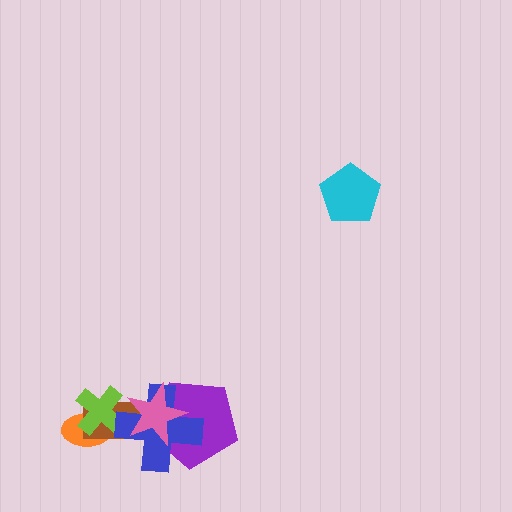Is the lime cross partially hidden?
Yes, it is partially covered by another shape.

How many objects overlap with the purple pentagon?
2 objects overlap with the purple pentagon.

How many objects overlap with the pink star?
3 objects overlap with the pink star.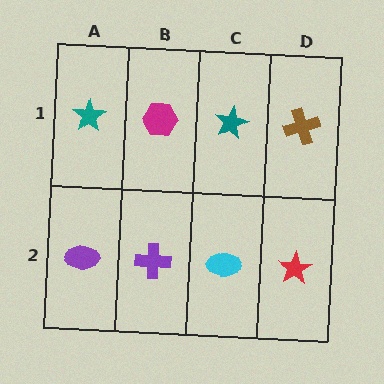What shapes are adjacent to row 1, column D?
A red star (row 2, column D), a teal star (row 1, column C).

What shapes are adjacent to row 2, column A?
A teal star (row 1, column A), a purple cross (row 2, column B).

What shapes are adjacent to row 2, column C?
A teal star (row 1, column C), a purple cross (row 2, column B), a red star (row 2, column D).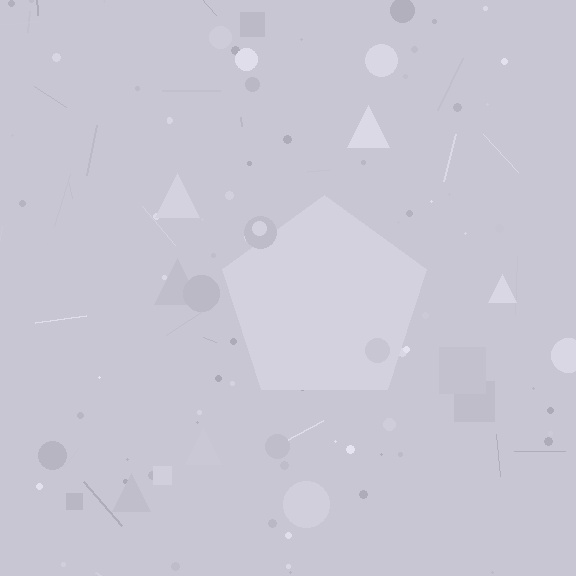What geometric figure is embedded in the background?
A pentagon is embedded in the background.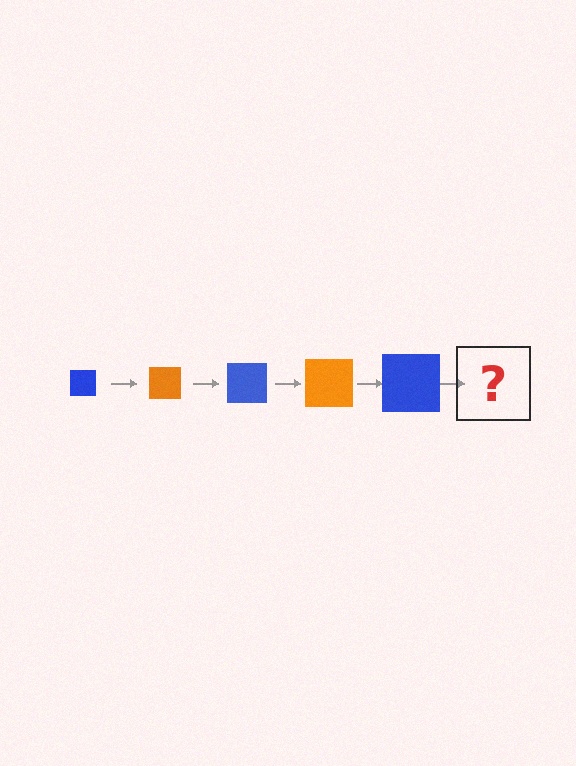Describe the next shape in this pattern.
It should be an orange square, larger than the previous one.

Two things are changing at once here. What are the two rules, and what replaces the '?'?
The two rules are that the square grows larger each step and the color cycles through blue and orange. The '?' should be an orange square, larger than the previous one.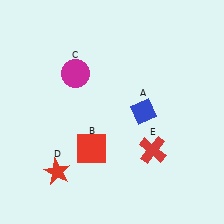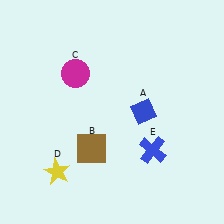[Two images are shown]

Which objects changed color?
B changed from red to brown. D changed from red to yellow. E changed from red to blue.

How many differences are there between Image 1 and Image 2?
There are 3 differences between the two images.